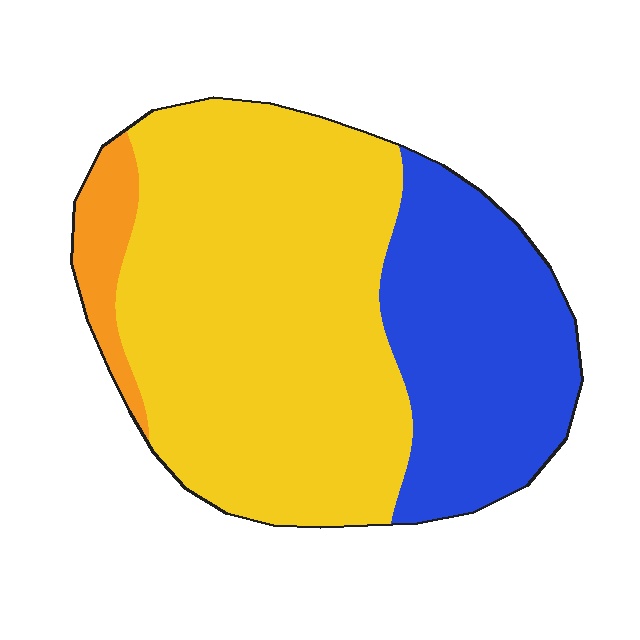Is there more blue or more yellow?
Yellow.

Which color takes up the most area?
Yellow, at roughly 60%.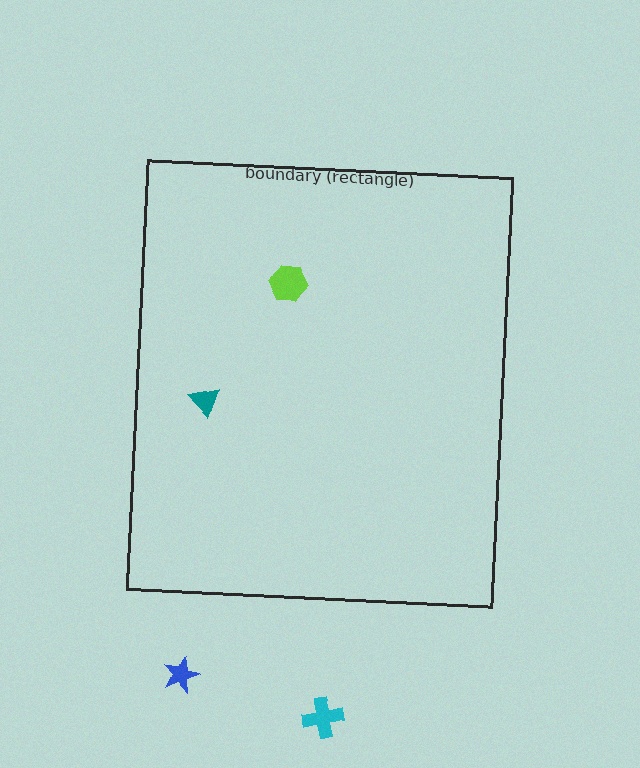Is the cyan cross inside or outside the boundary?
Outside.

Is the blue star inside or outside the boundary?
Outside.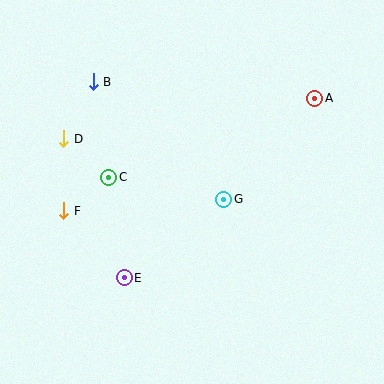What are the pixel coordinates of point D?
Point D is at (64, 139).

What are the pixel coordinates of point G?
Point G is at (224, 199).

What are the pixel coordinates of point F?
Point F is at (64, 211).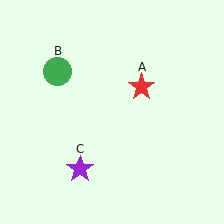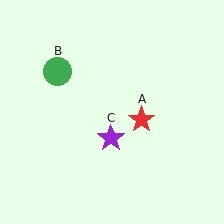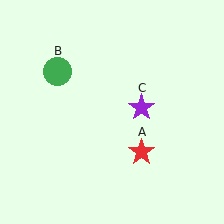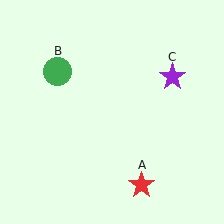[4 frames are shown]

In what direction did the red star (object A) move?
The red star (object A) moved down.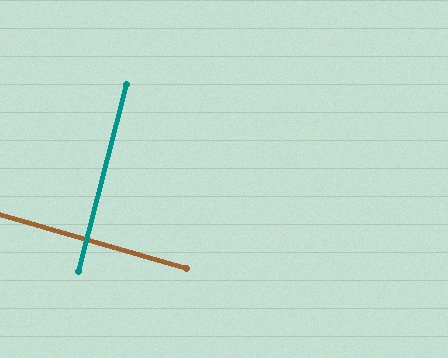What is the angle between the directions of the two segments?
Approximately 88 degrees.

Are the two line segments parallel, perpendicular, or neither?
Perpendicular — they meet at approximately 88°.